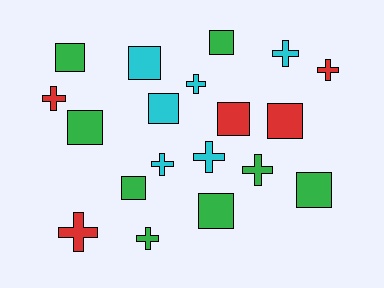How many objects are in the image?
There are 19 objects.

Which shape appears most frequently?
Square, with 10 objects.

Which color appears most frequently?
Green, with 8 objects.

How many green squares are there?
There are 6 green squares.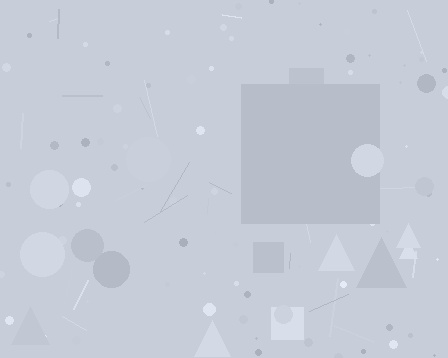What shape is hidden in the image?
A square is hidden in the image.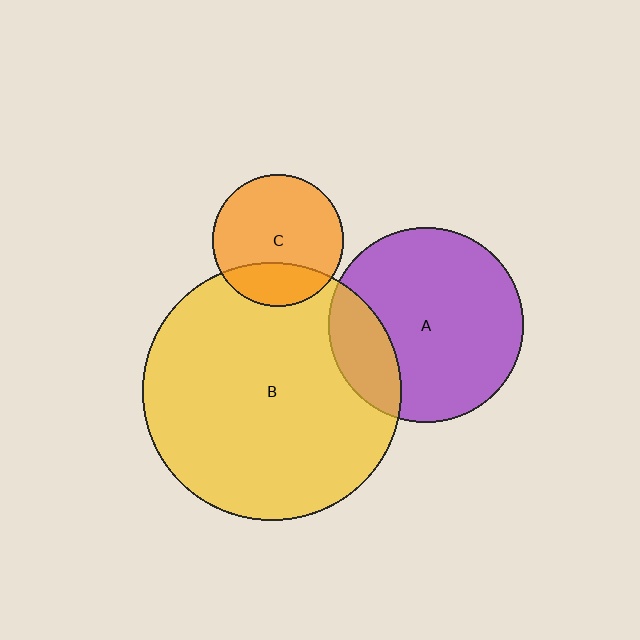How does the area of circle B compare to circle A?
Approximately 1.8 times.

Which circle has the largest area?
Circle B (yellow).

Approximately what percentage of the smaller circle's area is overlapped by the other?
Approximately 25%.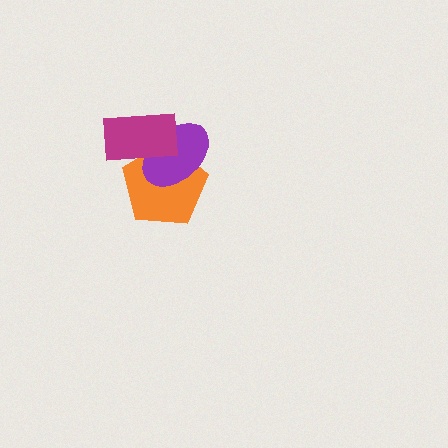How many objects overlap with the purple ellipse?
2 objects overlap with the purple ellipse.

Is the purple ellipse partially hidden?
Yes, it is partially covered by another shape.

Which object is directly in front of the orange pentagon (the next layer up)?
The purple ellipse is directly in front of the orange pentagon.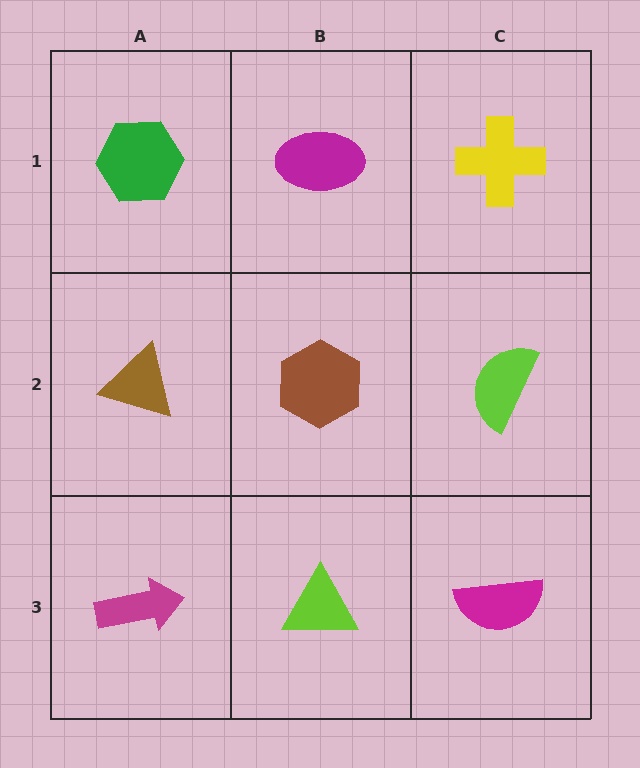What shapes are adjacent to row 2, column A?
A green hexagon (row 1, column A), a magenta arrow (row 3, column A), a brown hexagon (row 2, column B).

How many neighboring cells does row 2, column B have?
4.